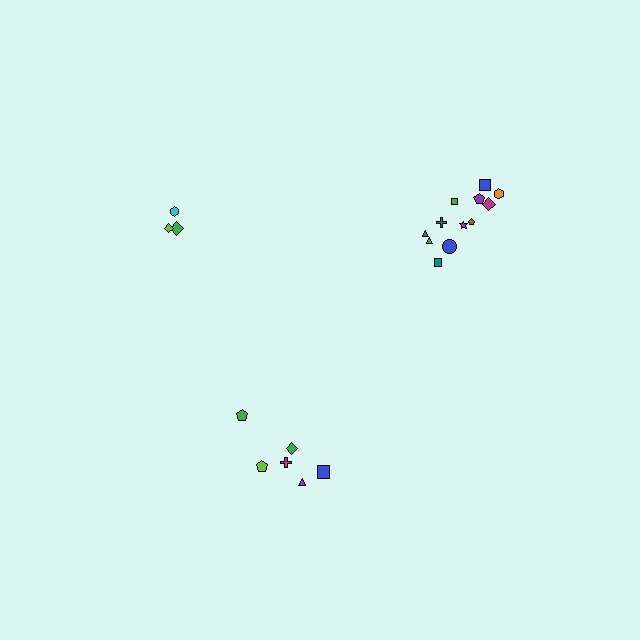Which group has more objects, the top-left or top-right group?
The top-right group.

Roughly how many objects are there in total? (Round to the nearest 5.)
Roughly 20 objects in total.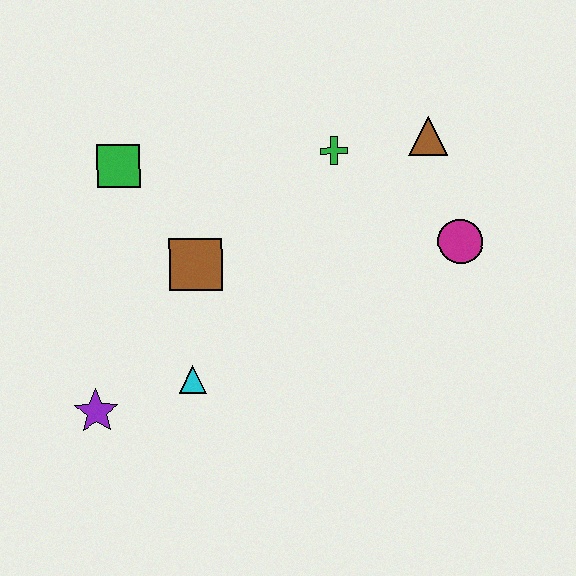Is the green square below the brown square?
No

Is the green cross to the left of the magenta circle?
Yes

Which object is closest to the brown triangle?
The green cross is closest to the brown triangle.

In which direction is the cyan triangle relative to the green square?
The cyan triangle is below the green square.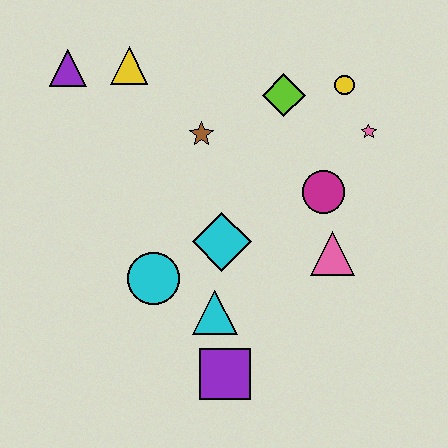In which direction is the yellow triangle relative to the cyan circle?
The yellow triangle is above the cyan circle.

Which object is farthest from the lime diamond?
The purple square is farthest from the lime diamond.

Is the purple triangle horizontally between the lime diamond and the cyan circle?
No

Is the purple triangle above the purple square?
Yes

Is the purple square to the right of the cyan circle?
Yes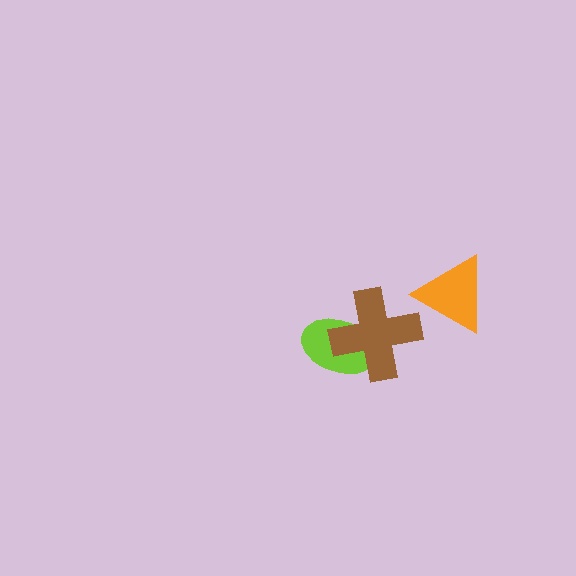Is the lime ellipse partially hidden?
Yes, it is partially covered by another shape.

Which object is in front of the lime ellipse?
The brown cross is in front of the lime ellipse.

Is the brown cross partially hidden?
No, no other shape covers it.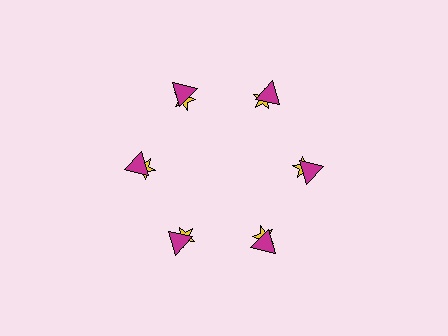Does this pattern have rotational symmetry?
Yes, this pattern has 6-fold rotational symmetry. It looks the same after rotating 60 degrees around the center.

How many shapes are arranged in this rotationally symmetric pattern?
There are 12 shapes, arranged in 6 groups of 2.